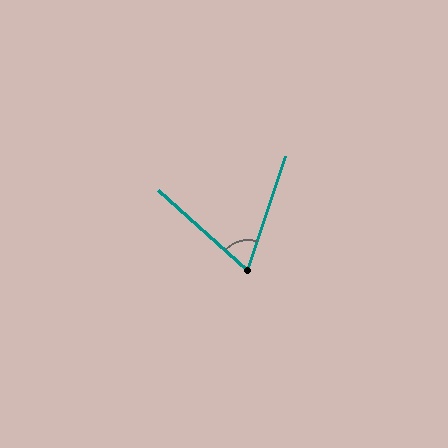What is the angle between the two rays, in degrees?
Approximately 67 degrees.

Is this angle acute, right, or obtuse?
It is acute.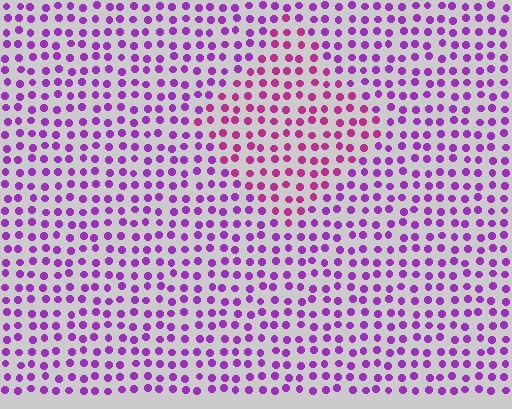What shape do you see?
I see a diamond.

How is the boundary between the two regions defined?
The boundary is defined purely by a slight shift in hue (about 31 degrees). Spacing, size, and orientation are identical on both sides.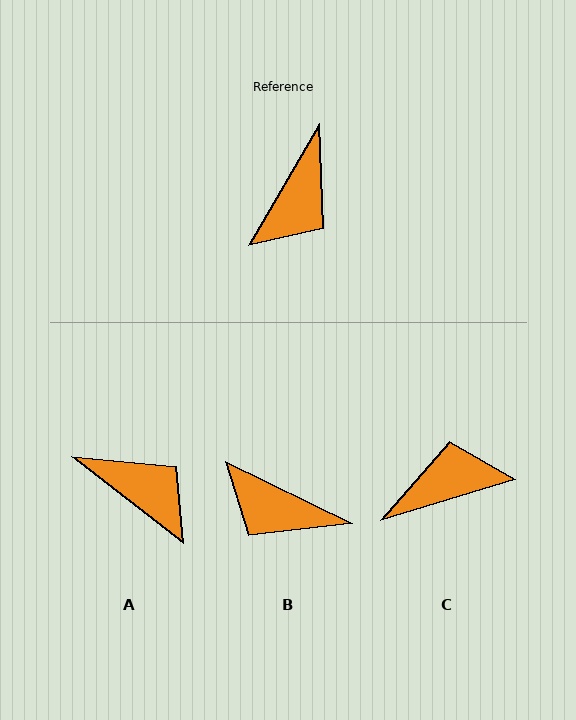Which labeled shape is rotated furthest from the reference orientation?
C, about 137 degrees away.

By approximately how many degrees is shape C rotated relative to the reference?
Approximately 137 degrees counter-clockwise.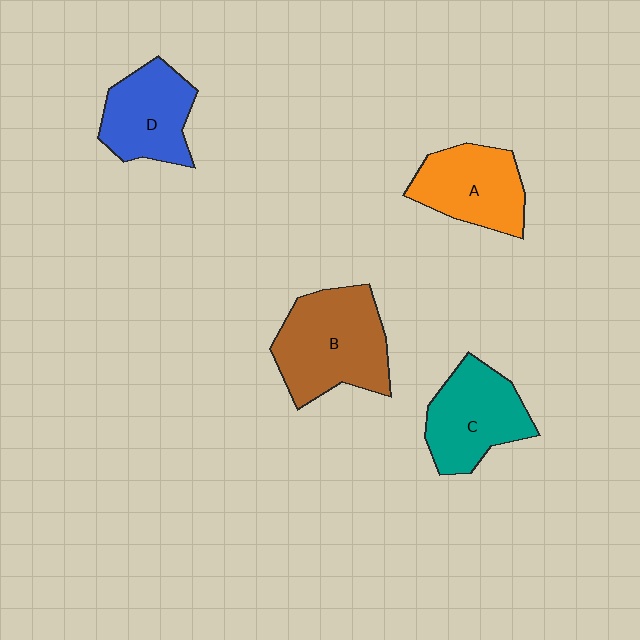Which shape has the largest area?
Shape B (brown).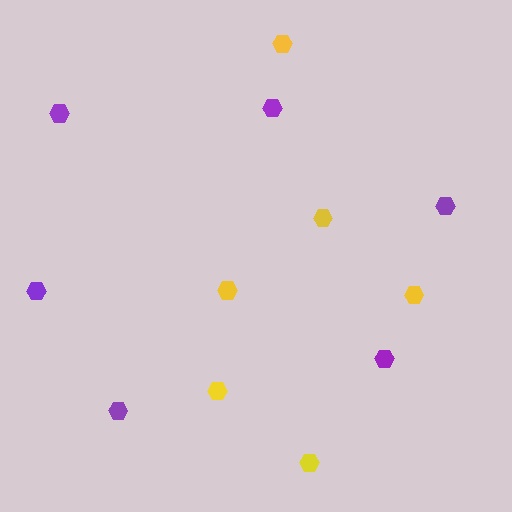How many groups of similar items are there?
There are 2 groups: one group of purple hexagons (6) and one group of yellow hexagons (6).